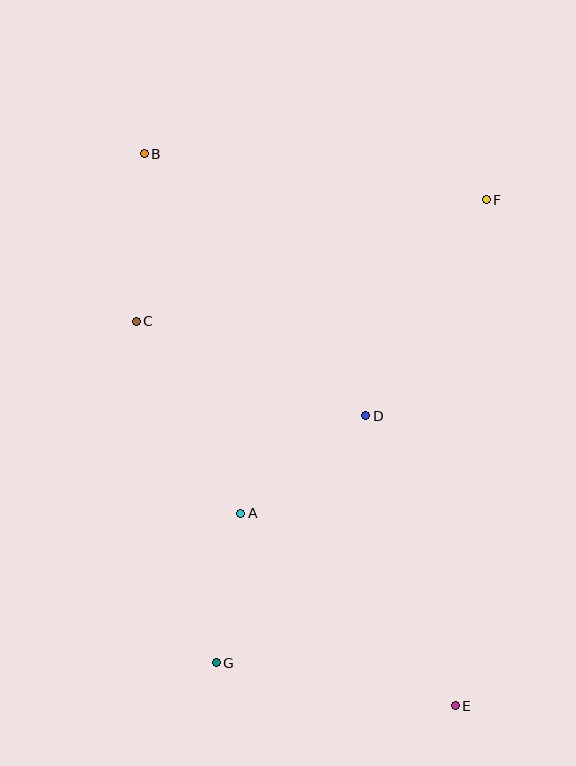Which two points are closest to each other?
Points A and G are closest to each other.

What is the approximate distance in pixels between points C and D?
The distance between C and D is approximately 248 pixels.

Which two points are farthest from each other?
Points B and E are farthest from each other.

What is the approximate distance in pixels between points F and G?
The distance between F and G is approximately 536 pixels.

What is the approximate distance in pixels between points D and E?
The distance between D and E is approximately 304 pixels.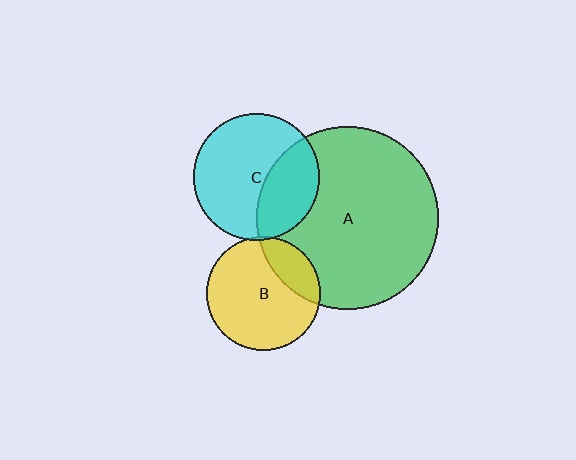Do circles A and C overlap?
Yes.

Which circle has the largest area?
Circle A (green).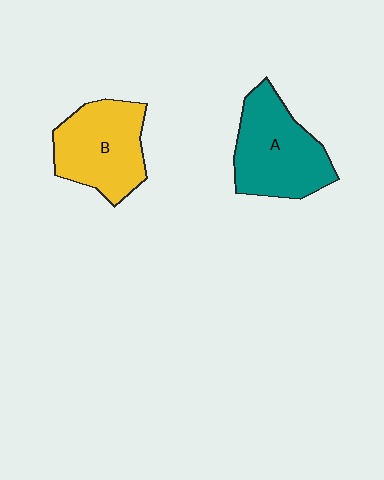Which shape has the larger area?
Shape A (teal).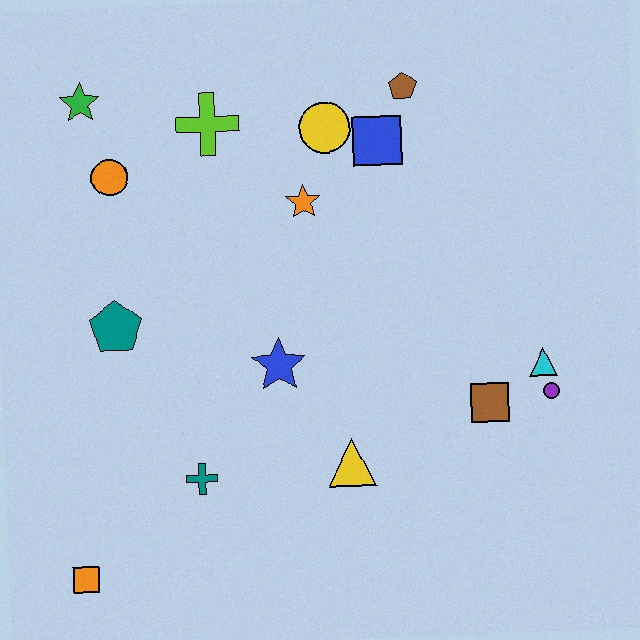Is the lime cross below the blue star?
No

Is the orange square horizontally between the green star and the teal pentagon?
No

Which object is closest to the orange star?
The yellow circle is closest to the orange star.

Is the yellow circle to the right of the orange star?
Yes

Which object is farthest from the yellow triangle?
The green star is farthest from the yellow triangle.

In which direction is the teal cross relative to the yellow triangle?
The teal cross is to the left of the yellow triangle.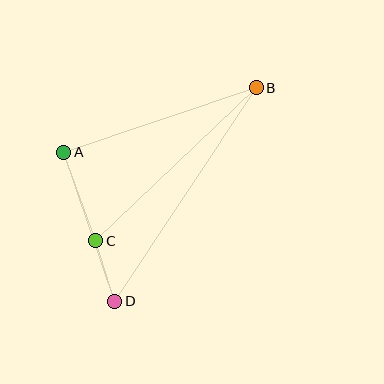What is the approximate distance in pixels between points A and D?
The distance between A and D is approximately 158 pixels.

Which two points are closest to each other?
Points C and D are closest to each other.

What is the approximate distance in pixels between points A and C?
The distance between A and C is approximately 94 pixels.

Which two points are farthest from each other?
Points B and D are farthest from each other.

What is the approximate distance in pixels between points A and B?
The distance between A and B is approximately 203 pixels.